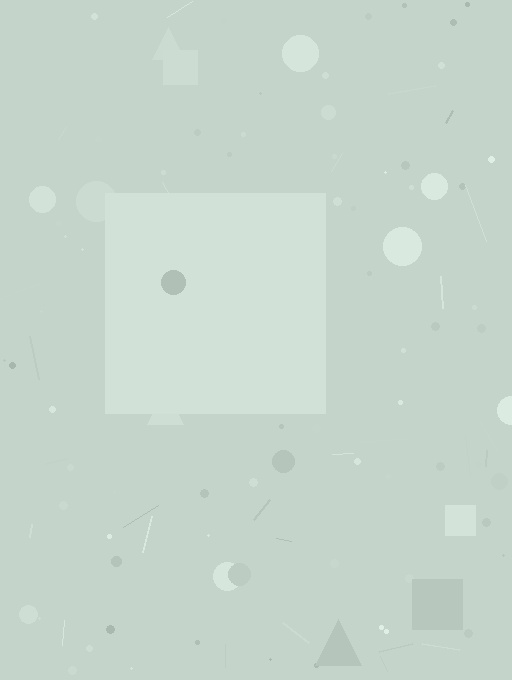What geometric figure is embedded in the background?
A square is embedded in the background.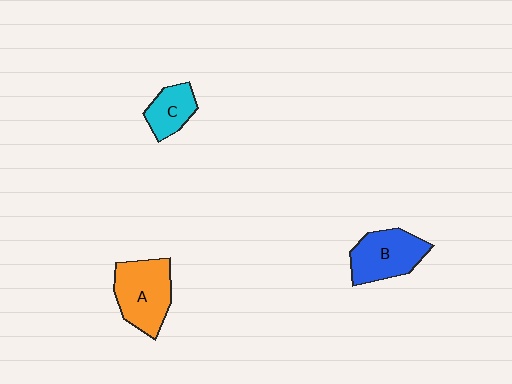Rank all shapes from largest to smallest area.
From largest to smallest: A (orange), B (blue), C (cyan).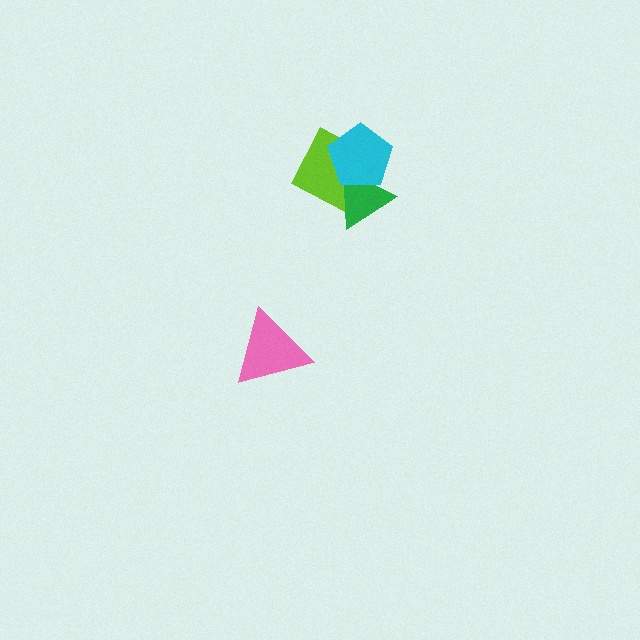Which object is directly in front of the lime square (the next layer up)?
The green triangle is directly in front of the lime square.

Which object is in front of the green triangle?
The cyan pentagon is in front of the green triangle.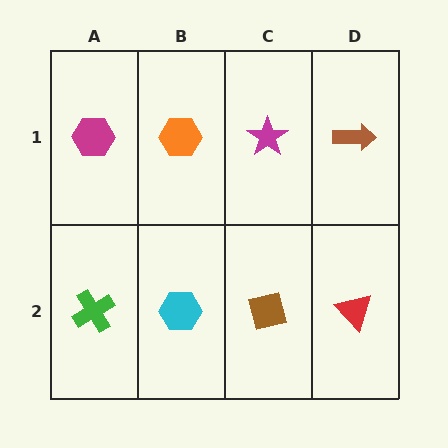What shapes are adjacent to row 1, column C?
A brown square (row 2, column C), an orange hexagon (row 1, column B), a brown arrow (row 1, column D).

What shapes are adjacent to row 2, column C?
A magenta star (row 1, column C), a cyan hexagon (row 2, column B), a red triangle (row 2, column D).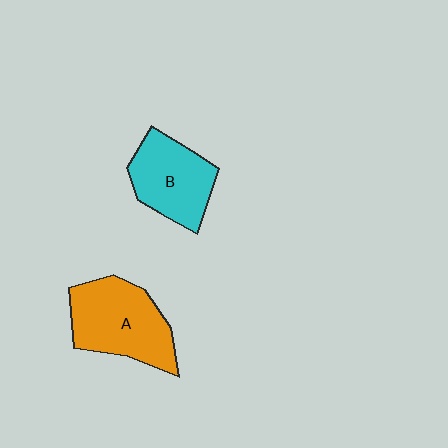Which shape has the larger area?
Shape A (orange).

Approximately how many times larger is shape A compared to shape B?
Approximately 1.2 times.